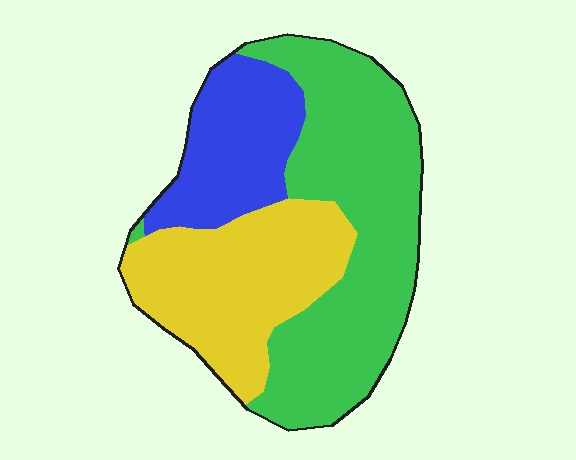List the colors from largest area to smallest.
From largest to smallest: green, yellow, blue.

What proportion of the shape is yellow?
Yellow covers 31% of the shape.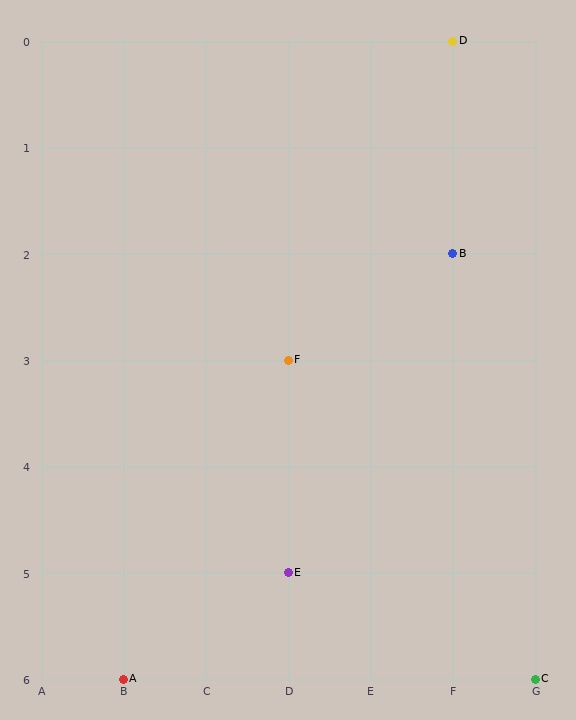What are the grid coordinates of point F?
Point F is at grid coordinates (D, 3).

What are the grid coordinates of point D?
Point D is at grid coordinates (F, 0).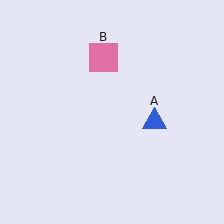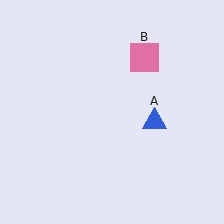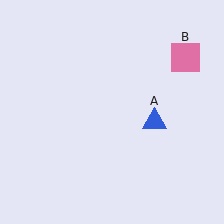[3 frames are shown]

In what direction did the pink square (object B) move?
The pink square (object B) moved right.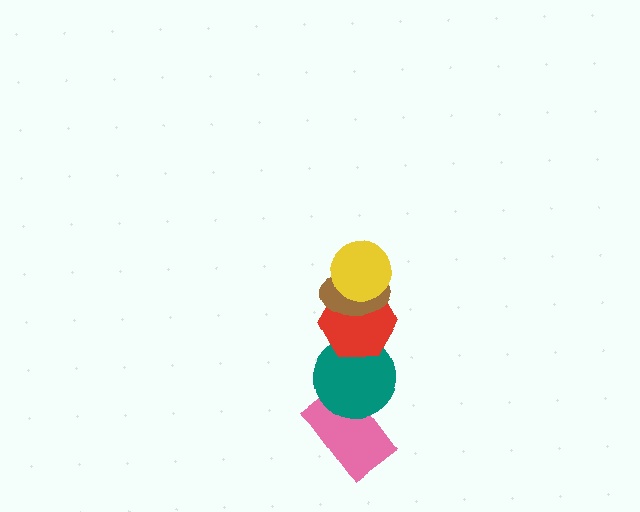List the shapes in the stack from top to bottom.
From top to bottom: the yellow circle, the brown ellipse, the red hexagon, the teal circle, the pink rectangle.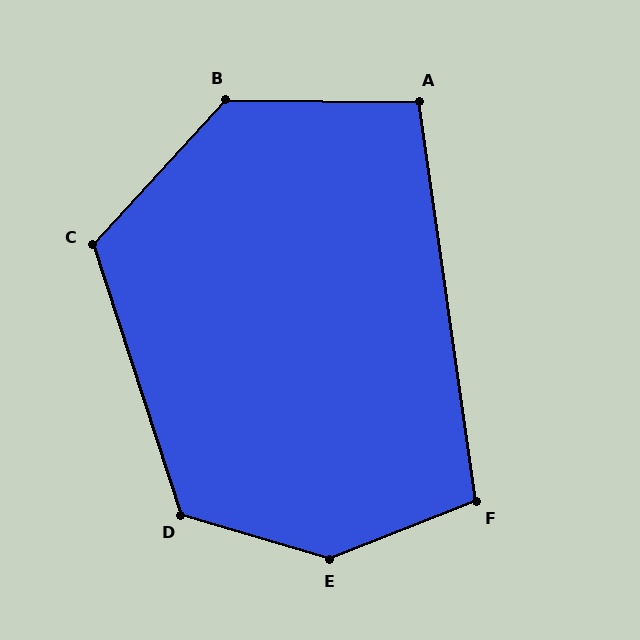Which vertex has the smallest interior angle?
A, at approximately 99 degrees.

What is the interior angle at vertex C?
Approximately 119 degrees (obtuse).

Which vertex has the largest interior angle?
E, at approximately 142 degrees.